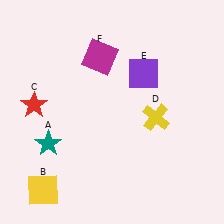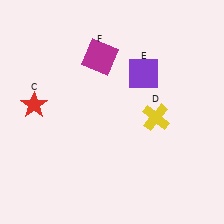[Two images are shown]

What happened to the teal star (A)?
The teal star (A) was removed in Image 2. It was in the bottom-left area of Image 1.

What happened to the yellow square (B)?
The yellow square (B) was removed in Image 2. It was in the bottom-left area of Image 1.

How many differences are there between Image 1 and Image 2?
There are 2 differences between the two images.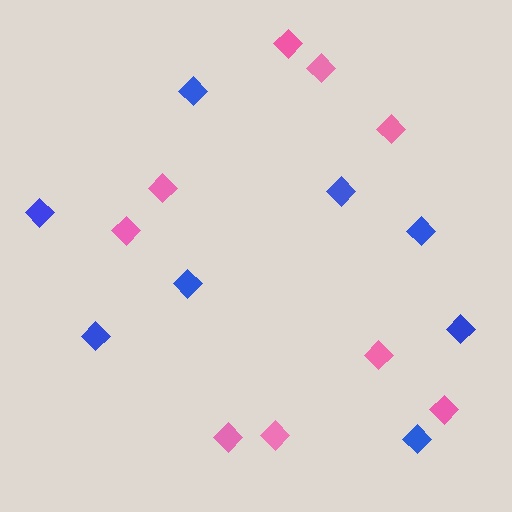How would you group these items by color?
There are 2 groups: one group of blue diamonds (8) and one group of pink diamonds (9).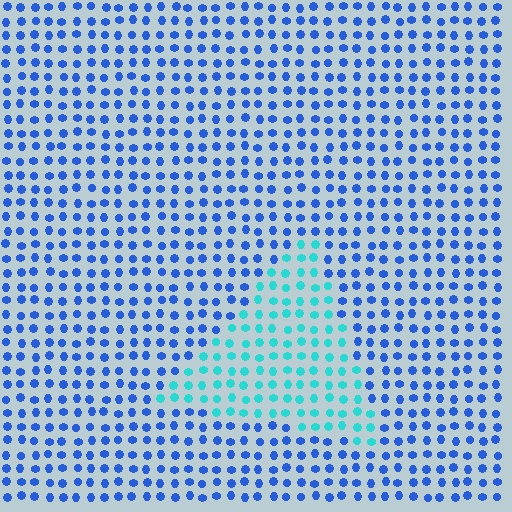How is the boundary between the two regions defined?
The boundary is defined purely by a slight shift in hue (about 44 degrees). Spacing, size, and orientation are identical on both sides.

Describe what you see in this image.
The image is filled with small blue elements in a uniform arrangement. A triangle-shaped region is visible where the elements are tinted to a slightly different hue, forming a subtle color boundary.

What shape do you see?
I see a triangle.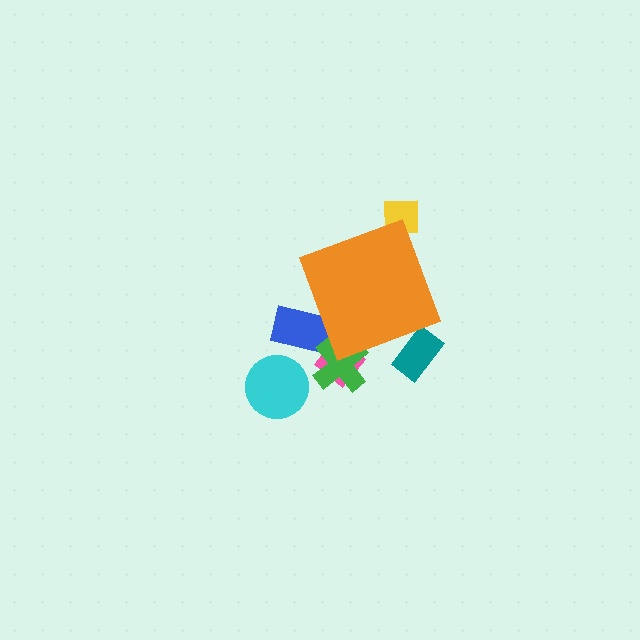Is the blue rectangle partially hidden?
Yes, the blue rectangle is partially hidden behind the orange diamond.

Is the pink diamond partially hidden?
Yes, the pink diamond is partially hidden behind the orange diamond.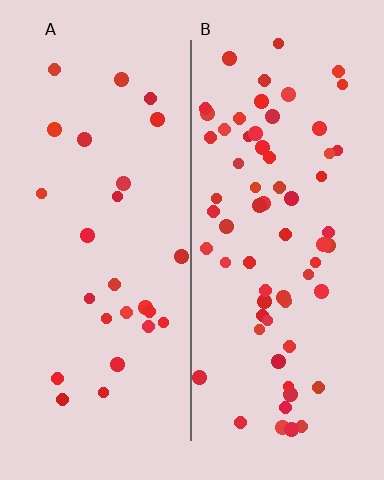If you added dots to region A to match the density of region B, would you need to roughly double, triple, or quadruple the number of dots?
Approximately double.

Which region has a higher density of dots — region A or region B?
B (the right).